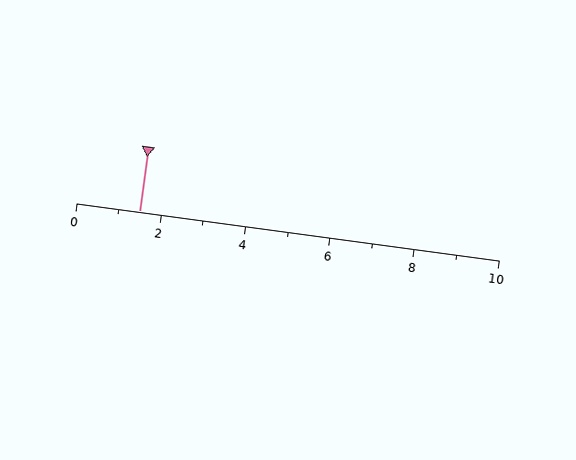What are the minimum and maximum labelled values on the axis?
The axis runs from 0 to 10.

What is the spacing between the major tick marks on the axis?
The major ticks are spaced 2 apart.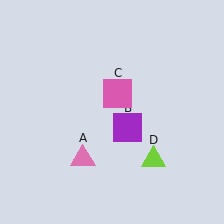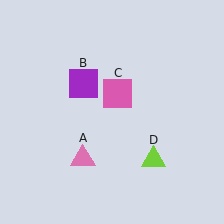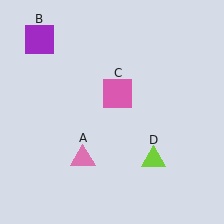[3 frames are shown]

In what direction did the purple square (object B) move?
The purple square (object B) moved up and to the left.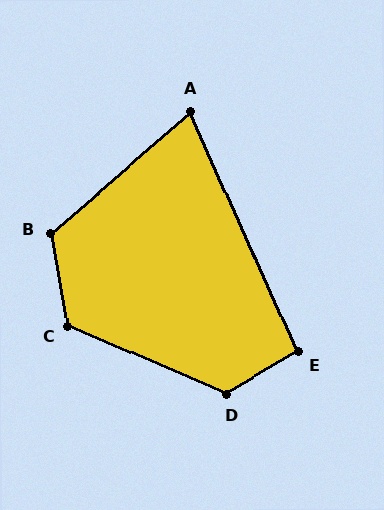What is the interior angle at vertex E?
Approximately 96 degrees (obtuse).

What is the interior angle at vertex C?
Approximately 124 degrees (obtuse).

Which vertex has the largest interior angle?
D, at approximately 126 degrees.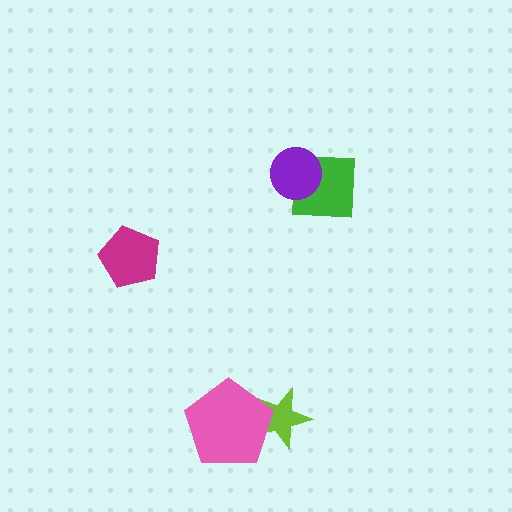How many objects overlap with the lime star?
1 object overlaps with the lime star.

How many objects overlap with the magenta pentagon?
0 objects overlap with the magenta pentagon.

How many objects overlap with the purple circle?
1 object overlaps with the purple circle.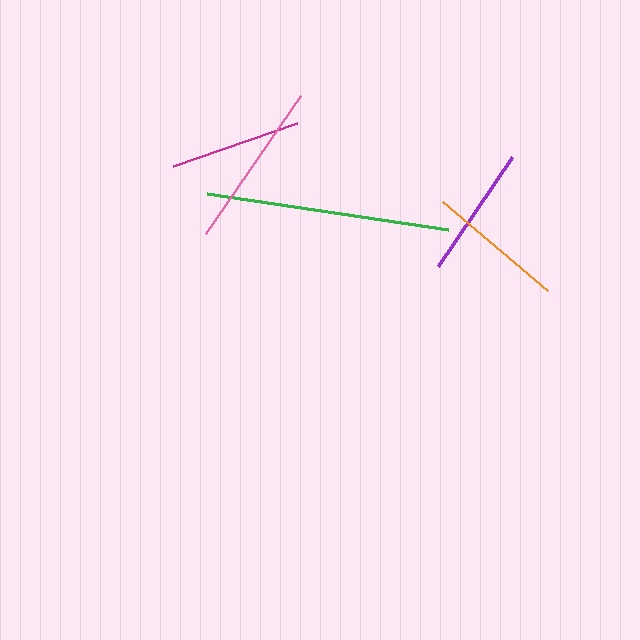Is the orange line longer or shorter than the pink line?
The pink line is longer than the orange line.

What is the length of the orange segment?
The orange segment is approximately 138 pixels long.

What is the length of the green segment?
The green segment is approximately 243 pixels long.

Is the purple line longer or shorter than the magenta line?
The purple line is longer than the magenta line.